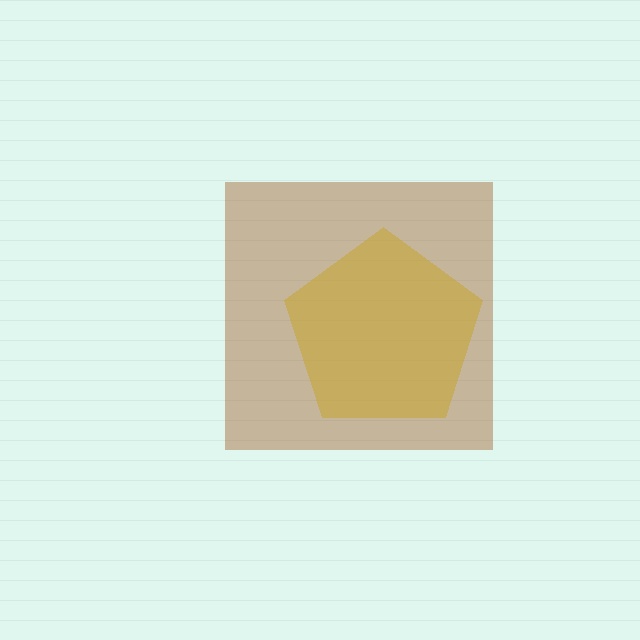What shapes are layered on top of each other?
The layered shapes are: a yellow pentagon, a brown square.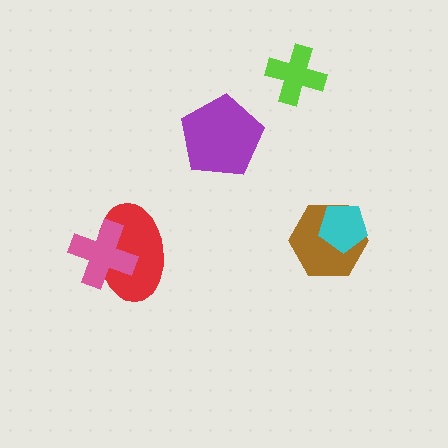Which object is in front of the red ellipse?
The pink cross is in front of the red ellipse.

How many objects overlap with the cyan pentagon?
1 object overlaps with the cyan pentagon.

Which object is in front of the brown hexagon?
The cyan pentagon is in front of the brown hexagon.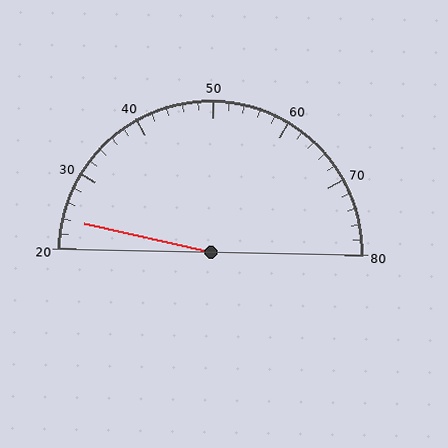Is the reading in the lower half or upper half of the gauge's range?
The reading is in the lower half of the range (20 to 80).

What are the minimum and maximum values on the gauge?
The gauge ranges from 20 to 80.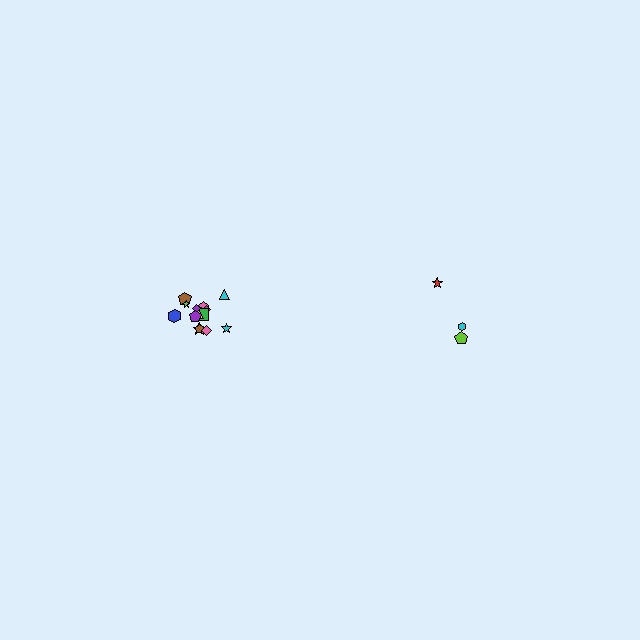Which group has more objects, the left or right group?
The left group.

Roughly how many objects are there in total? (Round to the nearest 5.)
Roughly 20 objects in total.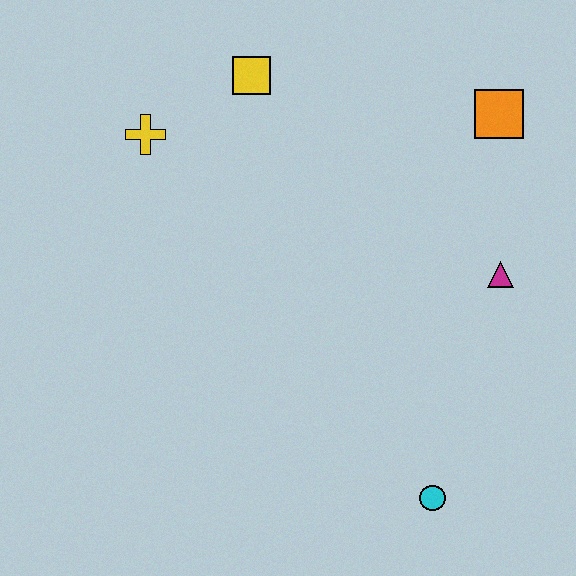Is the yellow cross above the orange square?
No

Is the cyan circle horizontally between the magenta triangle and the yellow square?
Yes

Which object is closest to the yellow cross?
The yellow square is closest to the yellow cross.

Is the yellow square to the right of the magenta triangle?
No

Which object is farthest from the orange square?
The cyan circle is farthest from the orange square.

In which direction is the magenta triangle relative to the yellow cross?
The magenta triangle is to the right of the yellow cross.